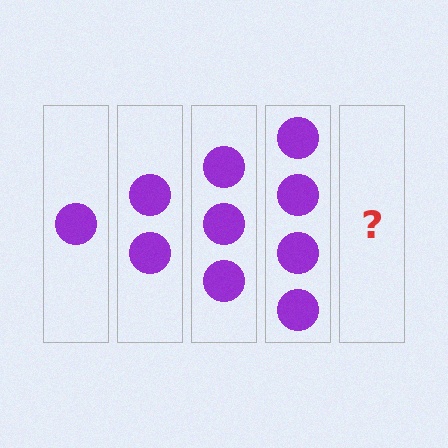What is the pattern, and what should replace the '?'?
The pattern is that each step adds one more circle. The '?' should be 5 circles.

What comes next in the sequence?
The next element should be 5 circles.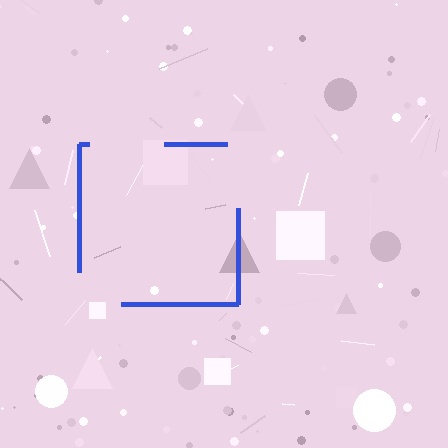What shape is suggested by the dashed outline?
The dashed outline suggests a square.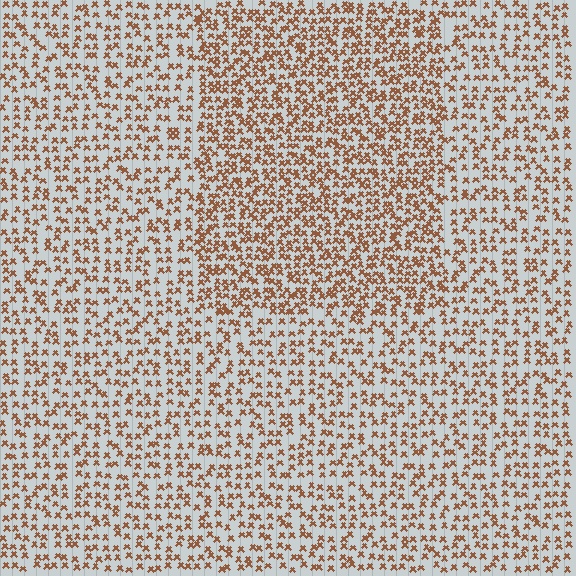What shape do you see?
I see a rectangle.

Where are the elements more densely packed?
The elements are more densely packed inside the rectangle boundary.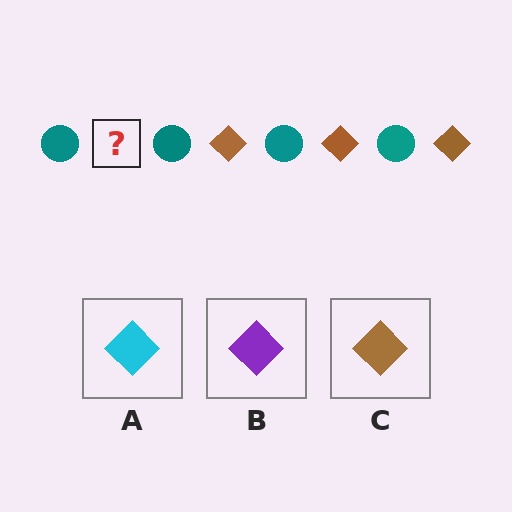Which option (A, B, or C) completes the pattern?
C.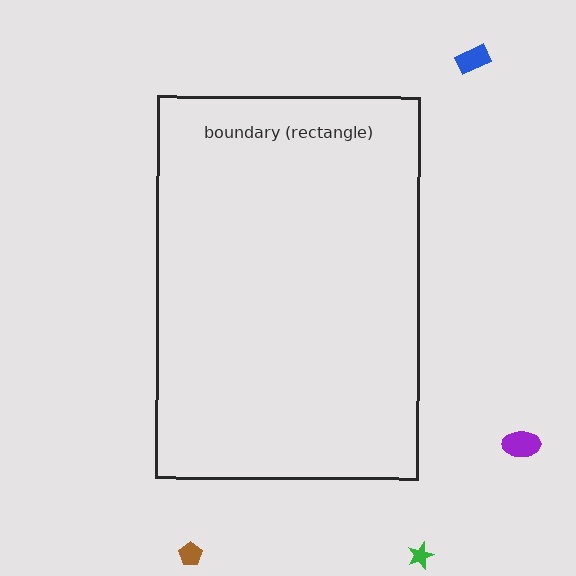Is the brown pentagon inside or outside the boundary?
Outside.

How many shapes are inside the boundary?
0 inside, 4 outside.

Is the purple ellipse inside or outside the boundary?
Outside.